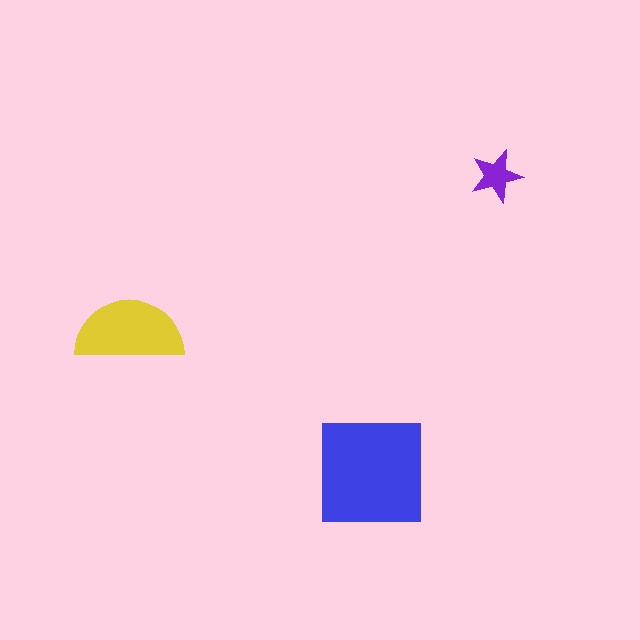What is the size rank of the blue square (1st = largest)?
1st.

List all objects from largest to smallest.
The blue square, the yellow semicircle, the purple star.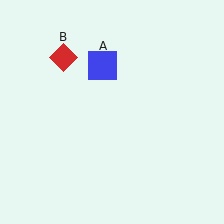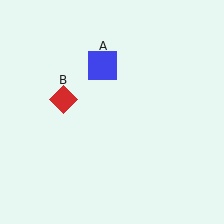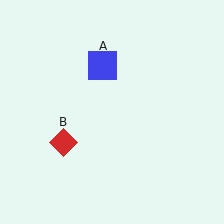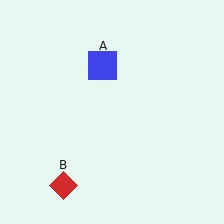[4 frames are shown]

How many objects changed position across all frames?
1 object changed position: red diamond (object B).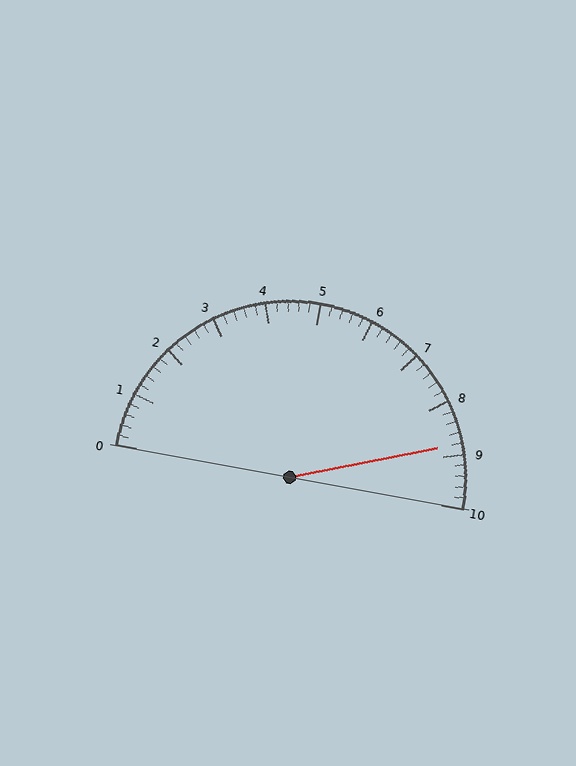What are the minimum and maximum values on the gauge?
The gauge ranges from 0 to 10.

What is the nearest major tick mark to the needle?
The nearest major tick mark is 9.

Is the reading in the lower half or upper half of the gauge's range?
The reading is in the upper half of the range (0 to 10).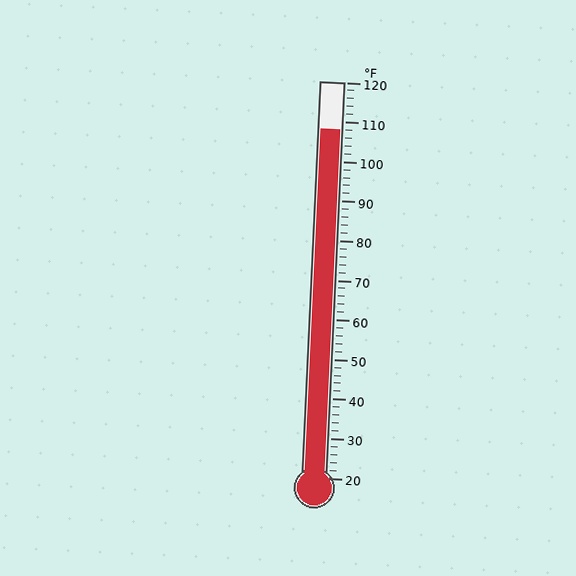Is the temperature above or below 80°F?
The temperature is above 80°F.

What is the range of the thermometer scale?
The thermometer scale ranges from 20°F to 120°F.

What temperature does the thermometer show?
The thermometer shows approximately 108°F.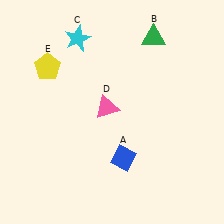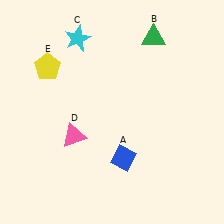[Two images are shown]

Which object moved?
The pink triangle (D) moved left.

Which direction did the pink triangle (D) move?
The pink triangle (D) moved left.